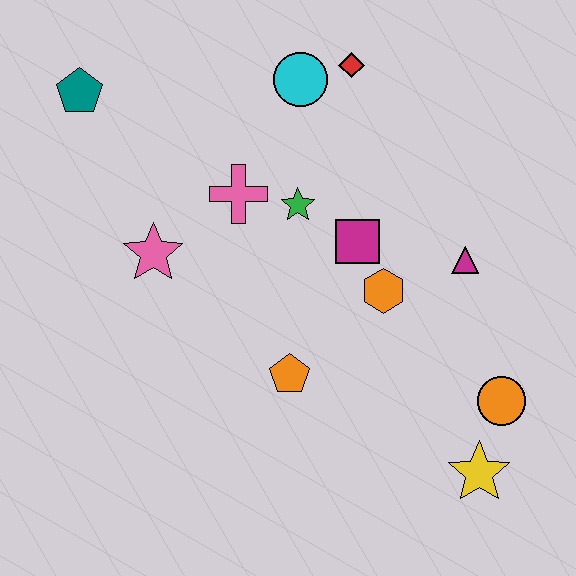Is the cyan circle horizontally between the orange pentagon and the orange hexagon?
Yes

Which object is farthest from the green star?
The yellow star is farthest from the green star.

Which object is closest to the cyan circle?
The red diamond is closest to the cyan circle.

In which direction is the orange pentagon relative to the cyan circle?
The orange pentagon is below the cyan circle.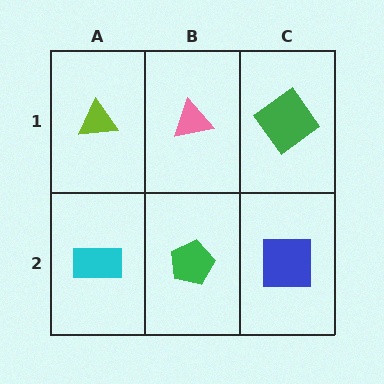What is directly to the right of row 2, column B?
A blue square.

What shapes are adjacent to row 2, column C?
A green diamond (row 1, column C), a green pentagon (row 2, column B).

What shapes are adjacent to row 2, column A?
A lime triangle (row 1, column A), a green pentagon (row 2, column B).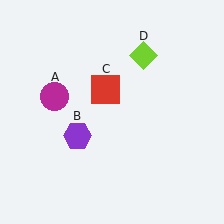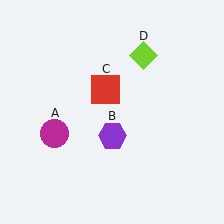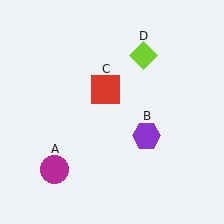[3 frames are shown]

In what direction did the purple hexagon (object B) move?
The purple hexagon (object B) moved right.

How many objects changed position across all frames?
2 objects changed position: magenta circle (object A), purple hexagon (object B).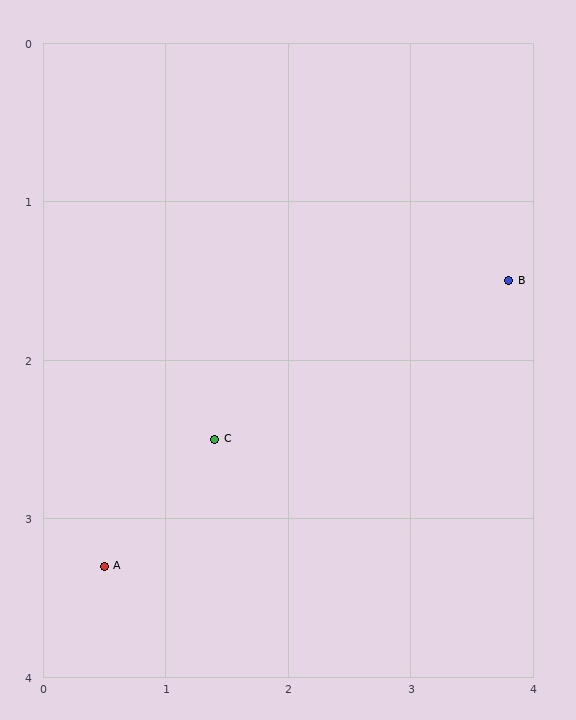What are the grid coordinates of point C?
Point C is at approximately (1.4, 2.5).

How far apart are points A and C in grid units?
Points A and C are about 1.2 grid units apart.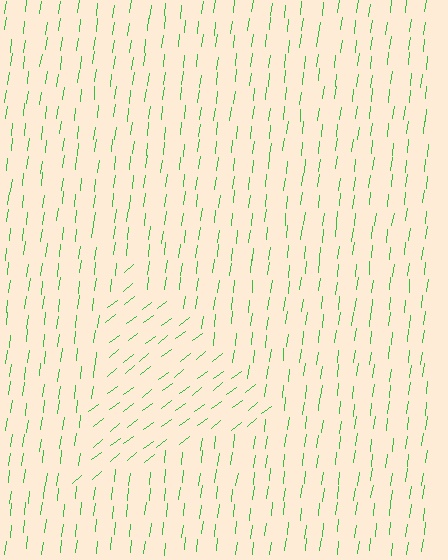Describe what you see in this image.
The image is filled with small green line segments. A triangle region in the image has lines oriented differently from the surrounding lines, creating a visible texture boundary.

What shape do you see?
I see a triangle.